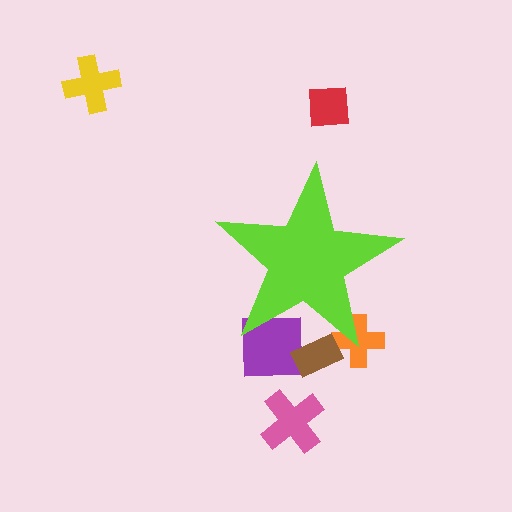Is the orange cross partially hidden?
Yes, the orange cross is partially hidden behind the lime star.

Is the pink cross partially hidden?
No, the pink cross is fully visible.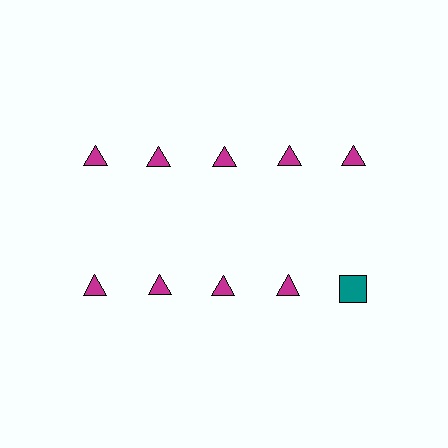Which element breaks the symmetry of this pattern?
The teal square in the second row, rightmost column breaks the symmetry. All other shapes are magenta triangles.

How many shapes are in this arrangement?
There are 10 shapes arranged in a grid pattern.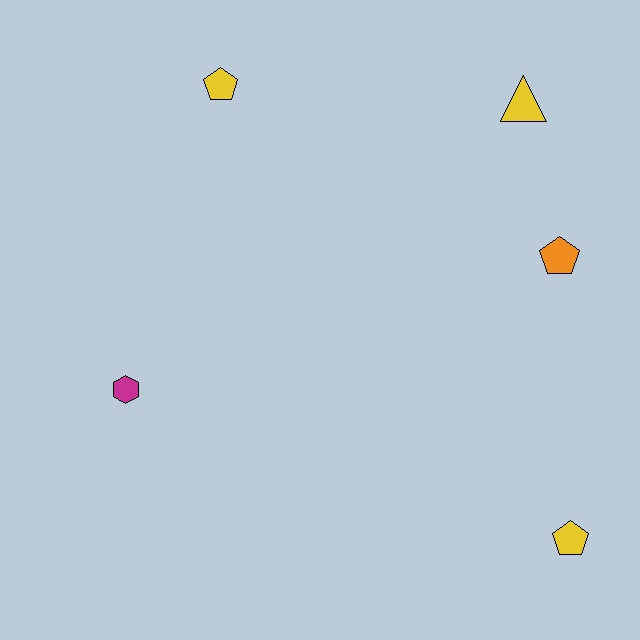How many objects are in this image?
There are 5 objects.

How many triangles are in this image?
There is 1 triangle.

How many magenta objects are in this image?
There is 1 magenta object.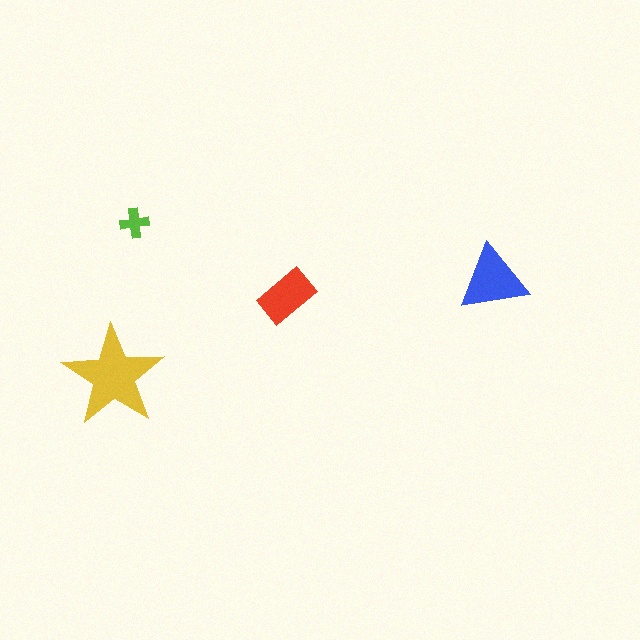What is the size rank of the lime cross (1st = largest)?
4th.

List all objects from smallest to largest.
The lime cross, the red rectangle, the blue triangle, the yellow star.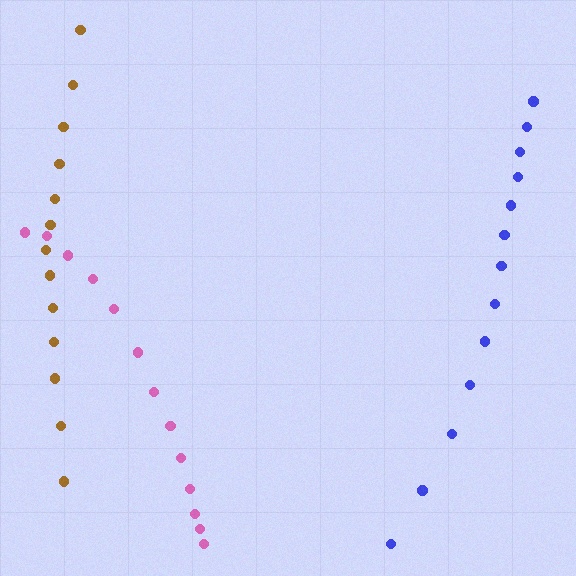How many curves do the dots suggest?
There are 3 distinct paths.